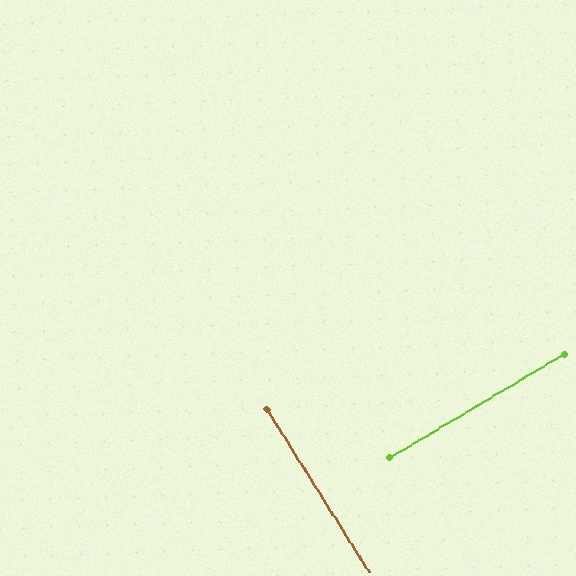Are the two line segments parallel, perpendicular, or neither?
Perpendicular — they meet at approximately 88°.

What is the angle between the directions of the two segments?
Approximately 88 degrees.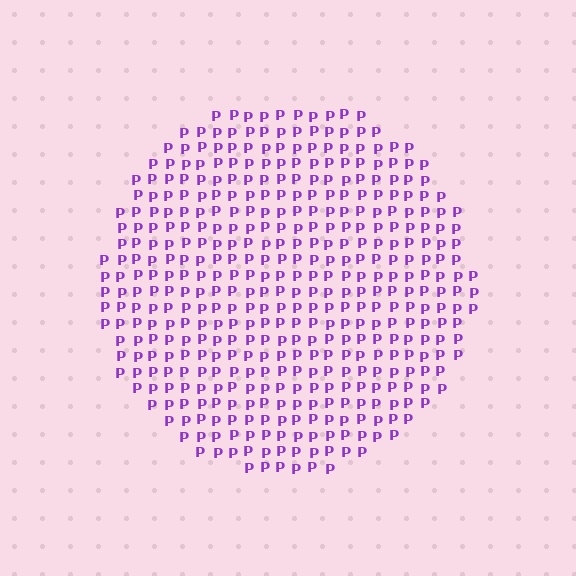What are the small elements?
The small elements are letter P's.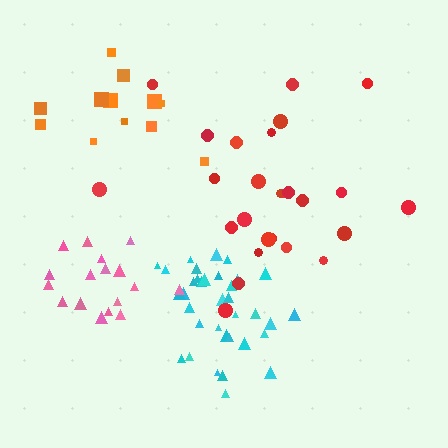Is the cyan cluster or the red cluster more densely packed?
Cyan.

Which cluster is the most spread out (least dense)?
Red.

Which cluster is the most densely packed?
Cyan.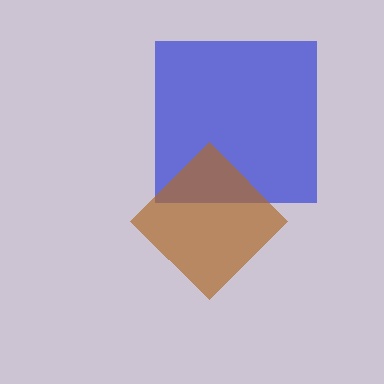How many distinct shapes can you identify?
There are 2 distinct shapes: a blue square, a brown diamond.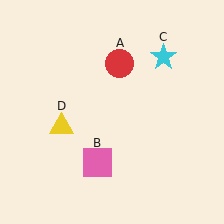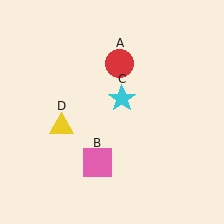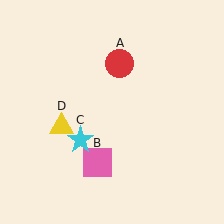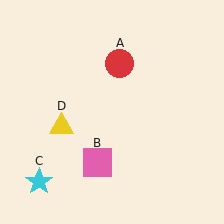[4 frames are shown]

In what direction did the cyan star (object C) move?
The cyan star (object C) moved down and to the left.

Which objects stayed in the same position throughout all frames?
Red circle (object A) and pink square (object B) and yellow triangle (object D) remained stationary.